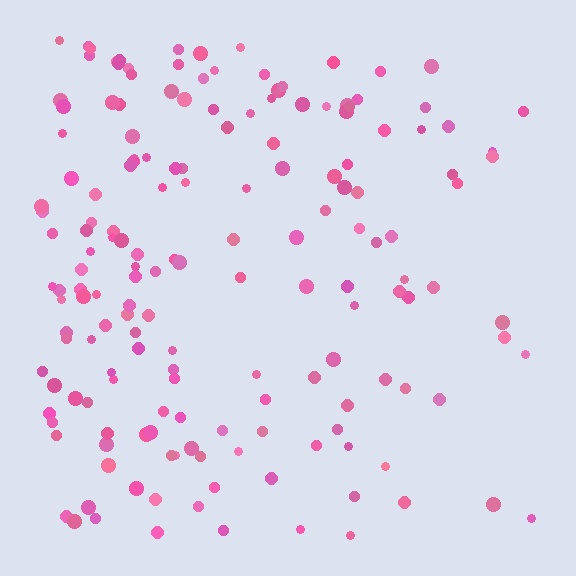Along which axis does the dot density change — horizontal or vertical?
Horizontal.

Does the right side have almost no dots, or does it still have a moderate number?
Still a moderate number, just noticeably fewer than the left.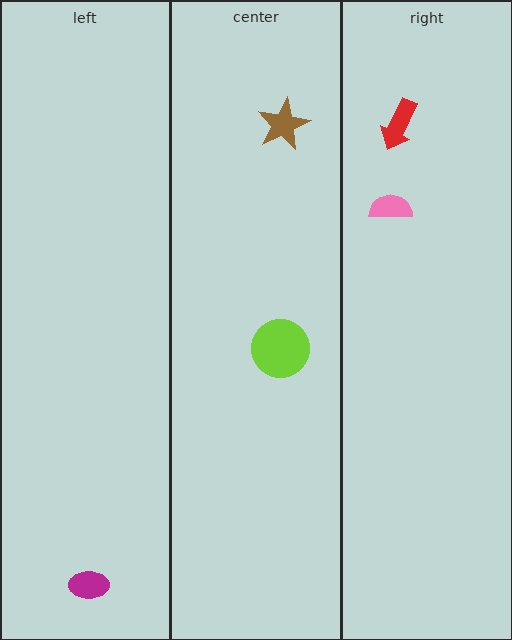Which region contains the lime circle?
The center region.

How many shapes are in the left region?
1.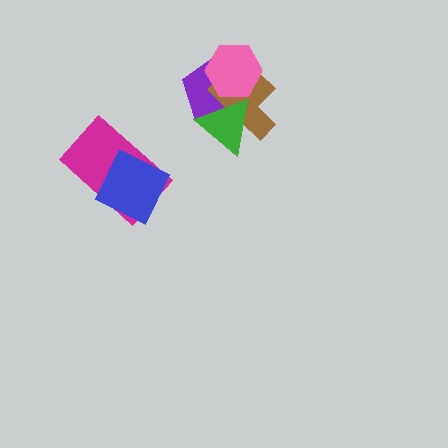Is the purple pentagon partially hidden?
Yes, it is partially covered by another shape.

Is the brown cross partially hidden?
Yes, it is partially covered by another shape.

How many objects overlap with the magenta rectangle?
1 object overlaps with the magenta rectangle.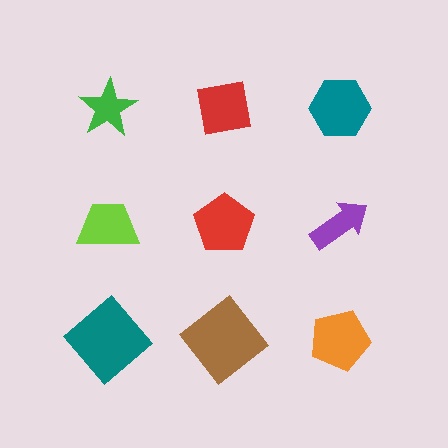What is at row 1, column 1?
A green star.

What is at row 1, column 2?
A red square.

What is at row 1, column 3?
A teal hexagon.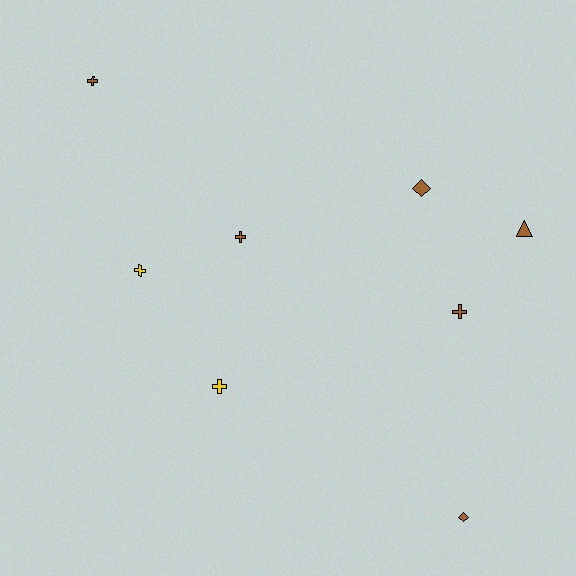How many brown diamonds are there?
There are 2 brown diamonds.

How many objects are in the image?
There are 8 objects.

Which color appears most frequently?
Brown, with 6 objects.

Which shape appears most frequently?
Cross, with 5 objects.